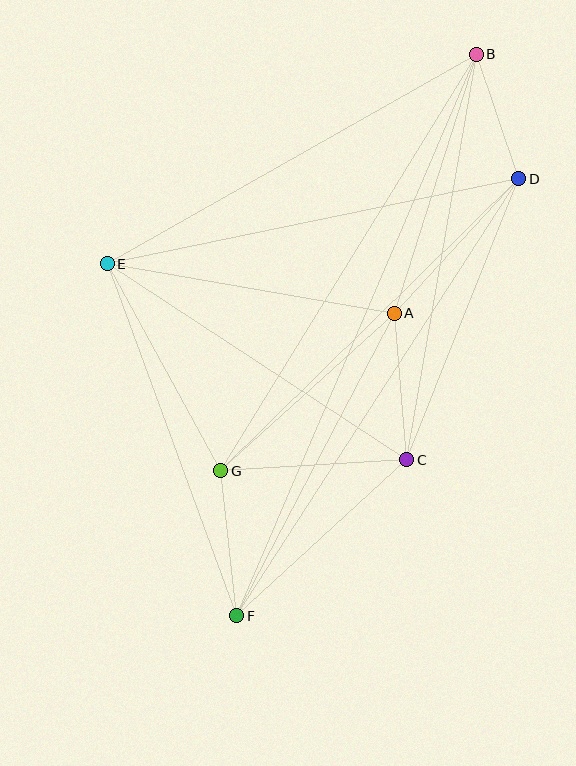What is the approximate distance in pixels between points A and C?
The distance between A and C is approximately 147 pixels.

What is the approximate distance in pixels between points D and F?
The distance between D and F is approximately 520 pixels.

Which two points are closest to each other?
Points B and D are closest to each other.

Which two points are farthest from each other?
Points B and F are farthest from each other.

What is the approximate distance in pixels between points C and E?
The distance between C and E is approximately 358 pixels.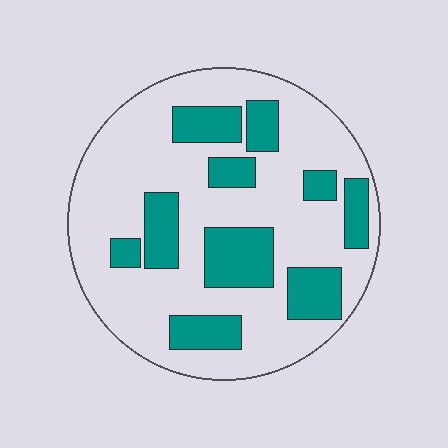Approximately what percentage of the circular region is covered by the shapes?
Approximately 30%.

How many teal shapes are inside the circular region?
10.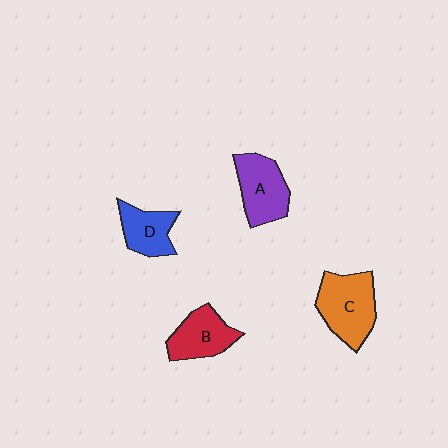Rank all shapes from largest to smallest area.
From largest to smallest: C (orange), A (purple), B (red), D (blue).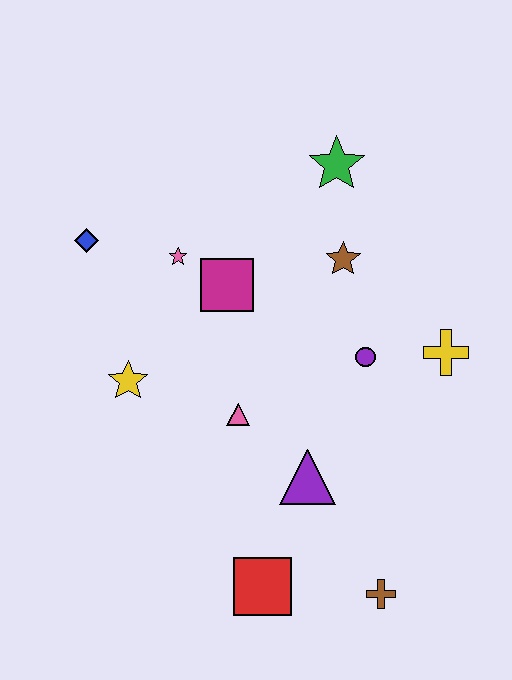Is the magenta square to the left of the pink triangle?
Yes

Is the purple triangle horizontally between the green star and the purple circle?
No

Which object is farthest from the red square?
The green star is farthest from the red square.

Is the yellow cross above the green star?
No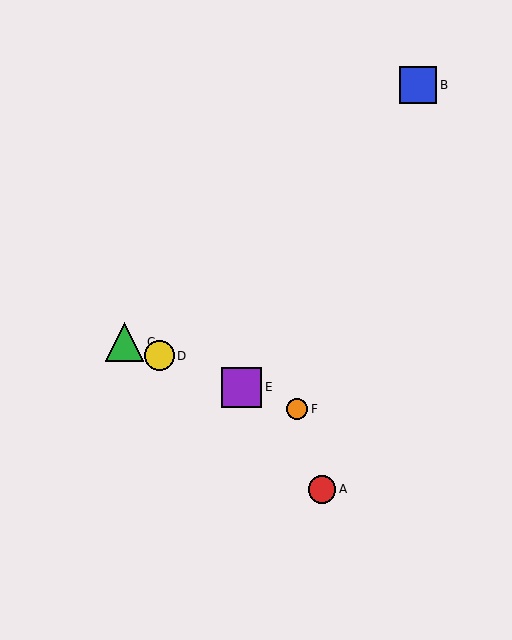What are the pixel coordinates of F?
Object F is at (297, 409).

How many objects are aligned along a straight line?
4 objects (C, D, E, F) are aligned along a straight line.